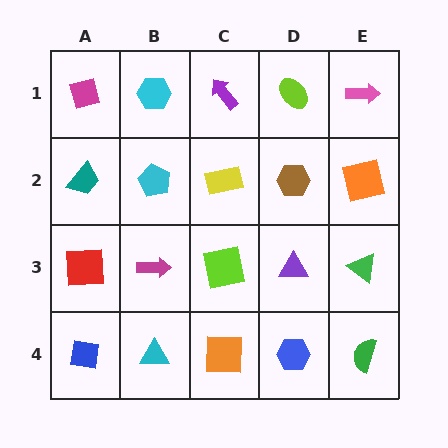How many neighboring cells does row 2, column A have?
3.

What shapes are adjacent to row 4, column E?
A green triangle (row 3, column E), a blue hexagon (row 4, column D).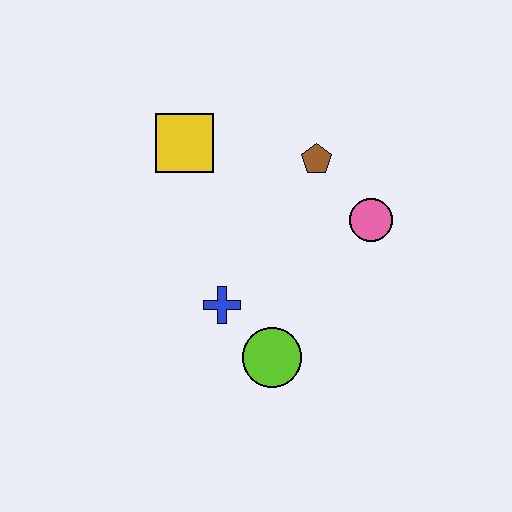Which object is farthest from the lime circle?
The yellow square is farthest from the lime circle.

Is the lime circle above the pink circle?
No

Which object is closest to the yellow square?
The brown pentagon is closest to the yellow square.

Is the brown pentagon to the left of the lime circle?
No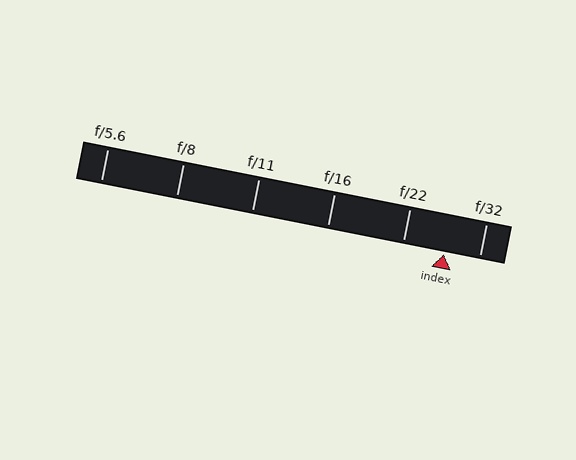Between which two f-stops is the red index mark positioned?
The index mark is between f/22 and f/32.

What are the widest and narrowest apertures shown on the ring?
The widest aperture shown is f/5.6 and the narrowest is f/32.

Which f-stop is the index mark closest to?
The index mark is closest to f/32.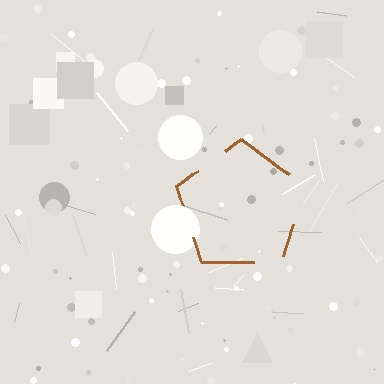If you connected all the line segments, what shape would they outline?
They would outline a pentagon.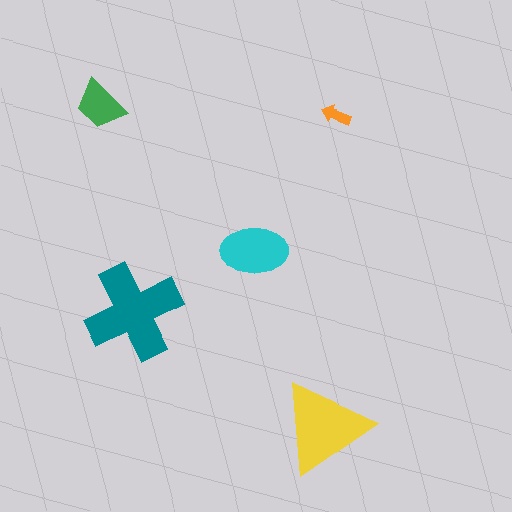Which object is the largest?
The teal cross.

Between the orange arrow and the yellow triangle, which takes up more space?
The yellow triangle.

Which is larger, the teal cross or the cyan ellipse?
The teal cross.